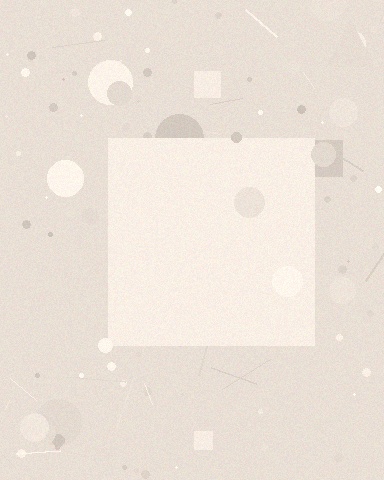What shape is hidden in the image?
A square is hidden in the image.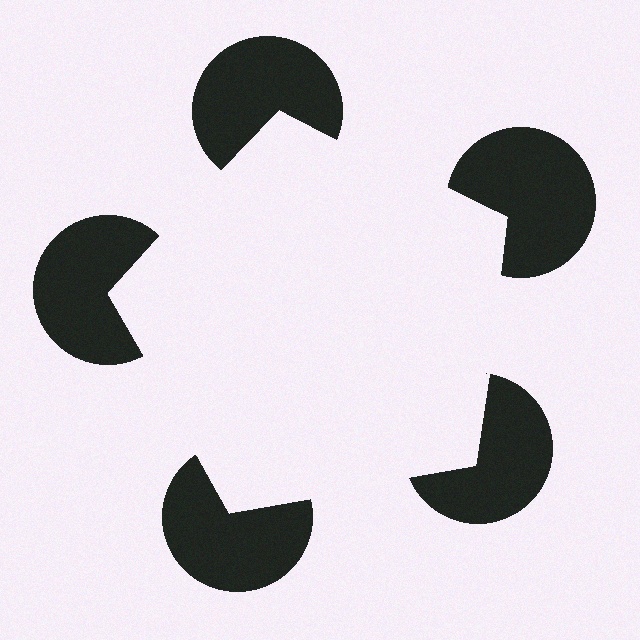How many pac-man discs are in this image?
There are 5 — one at each vertex of the illusory pentagon.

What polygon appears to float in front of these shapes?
An illusory pentagon — its edges are inferred from the aligned wedge cuts in the pac-man discs, not physically drawn.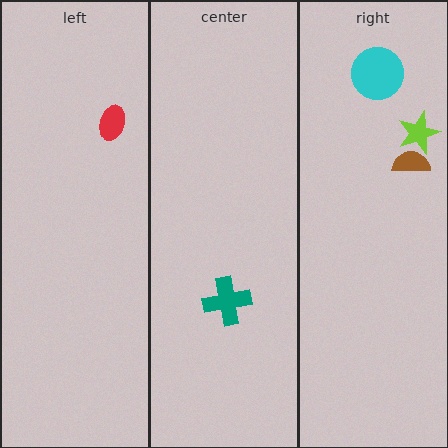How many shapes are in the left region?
1.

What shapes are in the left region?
The red ellipse.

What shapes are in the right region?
The cyan circle, the lime star, the brown semicircle.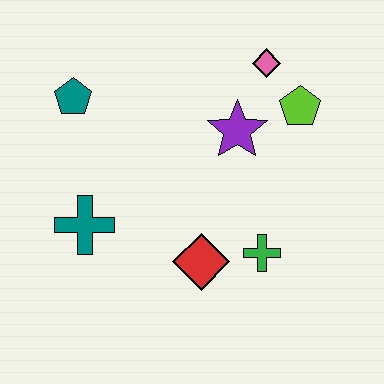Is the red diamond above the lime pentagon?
No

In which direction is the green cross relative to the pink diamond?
The green cross is below the pink diamond.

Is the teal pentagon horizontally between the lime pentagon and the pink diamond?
No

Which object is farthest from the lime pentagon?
The teal cross is farthest from the lime pentagon.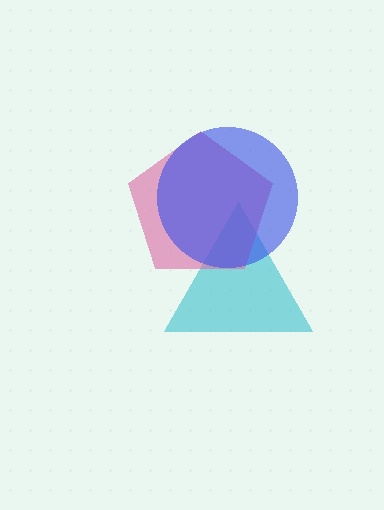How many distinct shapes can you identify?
There are 3 distinct shapes: a cyan triangle, a pink pentagon, a blue circle.